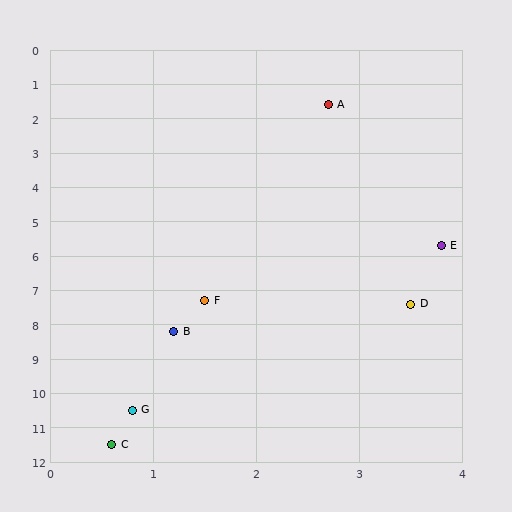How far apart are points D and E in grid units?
Points D and E are about 1.7 grid units apart.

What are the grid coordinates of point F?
Point F is at approximately (1.5, 7.3).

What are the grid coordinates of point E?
Point E is at approximately (3.8, 5.7).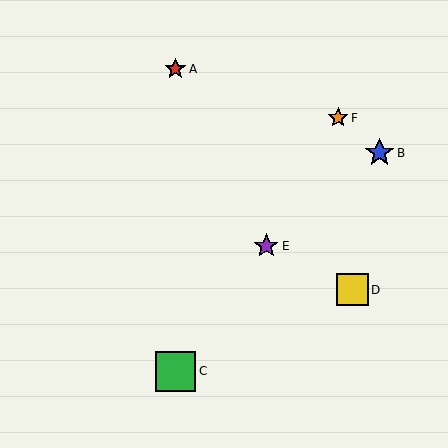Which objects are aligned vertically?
Objects A, C are aligned vertically.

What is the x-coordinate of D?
Object D is at x≈352.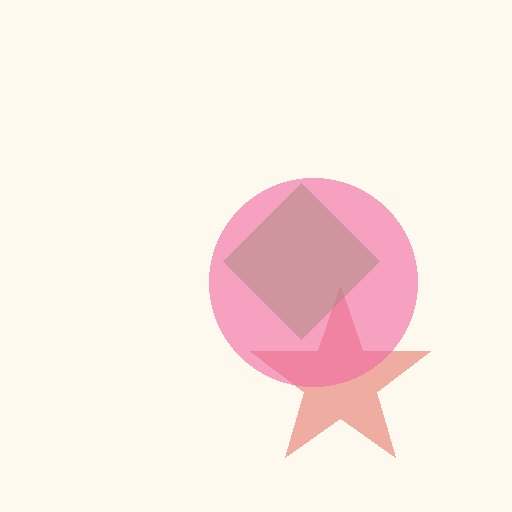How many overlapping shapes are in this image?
There are 3 overlapping shapes in the image.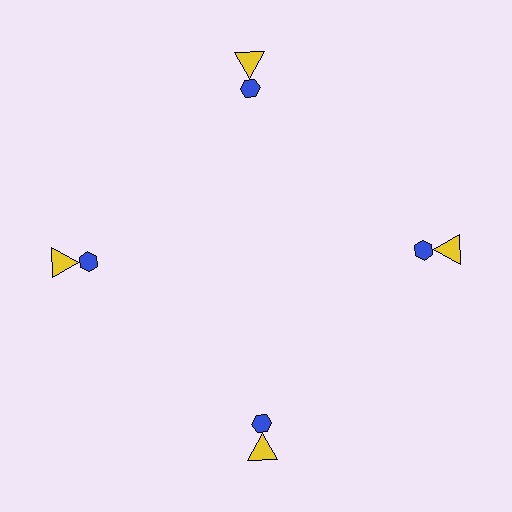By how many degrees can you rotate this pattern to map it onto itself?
The pattern maps onto itself every 90 degrees of rotation.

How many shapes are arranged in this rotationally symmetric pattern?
There are 8 shapes, arranged in 4 groups of 2.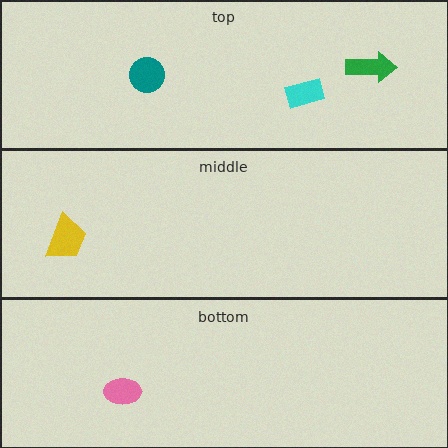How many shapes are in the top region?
3.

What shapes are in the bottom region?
The pink ellipse.